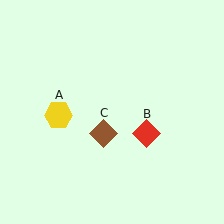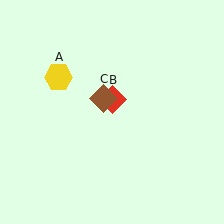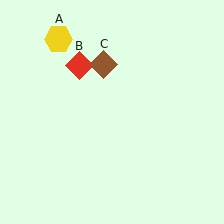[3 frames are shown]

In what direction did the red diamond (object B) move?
The red diamond (object B) moved up and to the left.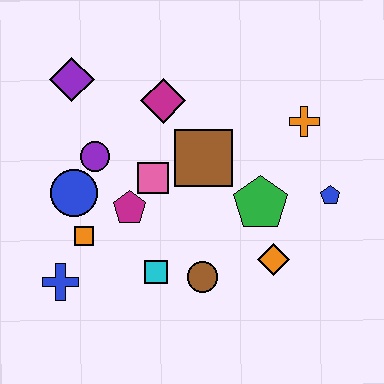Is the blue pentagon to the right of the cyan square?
Yes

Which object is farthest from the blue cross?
The orange cross is farthest from the blue cross.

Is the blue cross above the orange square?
No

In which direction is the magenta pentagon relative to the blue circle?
The magenta pentagon is to the right of the blue circle.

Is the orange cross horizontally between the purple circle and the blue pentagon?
Yes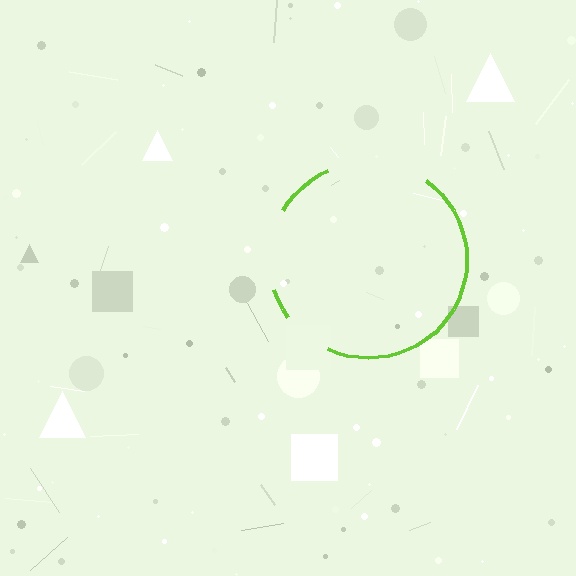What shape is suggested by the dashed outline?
The dashed outline suggests a circle.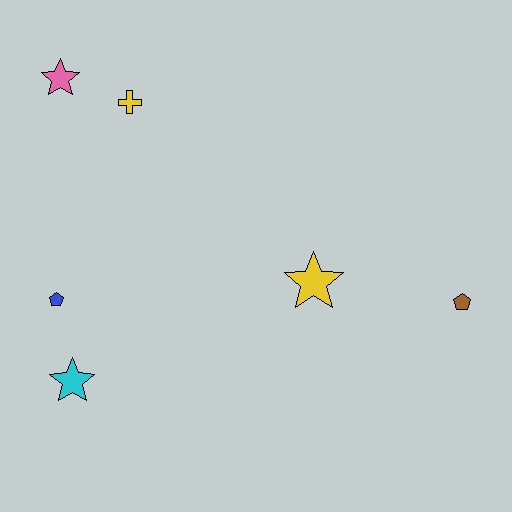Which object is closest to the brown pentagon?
The yellow star is closest to the brown pentagon.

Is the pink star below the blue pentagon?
No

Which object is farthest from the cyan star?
The brown pentagon is farthest from the cyan star.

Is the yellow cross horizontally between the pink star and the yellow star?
Yes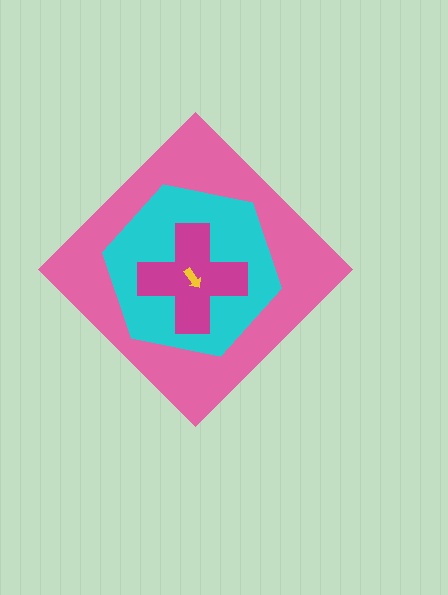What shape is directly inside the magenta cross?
The yellow arrow.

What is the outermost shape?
The pink diamond.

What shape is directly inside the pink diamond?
The cyan hexagon.